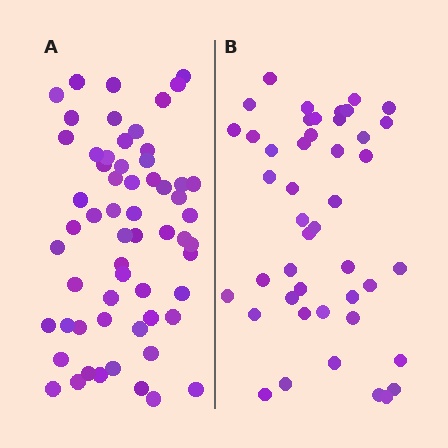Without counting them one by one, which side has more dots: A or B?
Region A (the left region) has more dots.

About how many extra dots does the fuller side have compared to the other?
Region A has approximately 15 more dots than region B.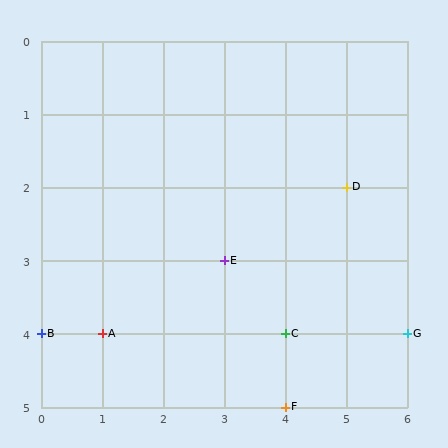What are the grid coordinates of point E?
Point E is at grid coordinates (3, 3).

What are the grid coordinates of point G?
Point G is at grid coordinates (6, 4).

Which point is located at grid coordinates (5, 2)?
Point D is at (5, 2).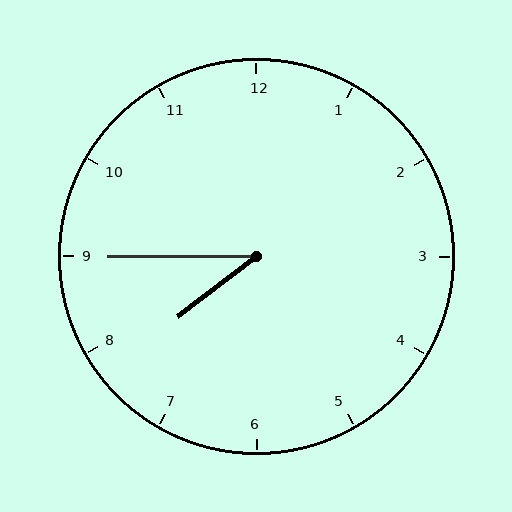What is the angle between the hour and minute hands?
Approximately 38 degrees.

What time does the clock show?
7:45.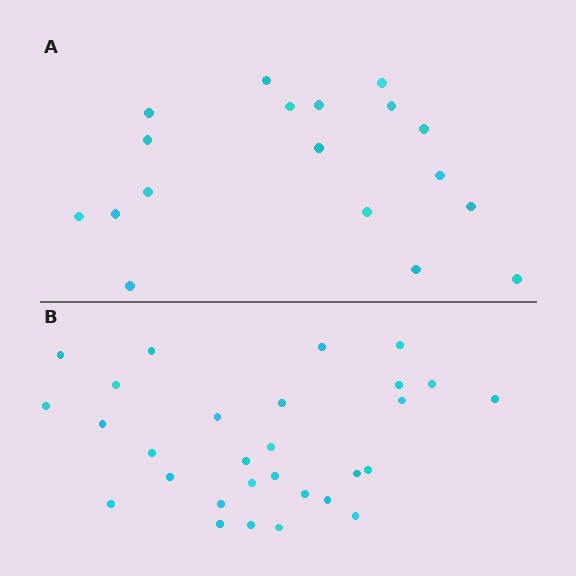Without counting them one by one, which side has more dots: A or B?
Region B (the bottom region) has more dots.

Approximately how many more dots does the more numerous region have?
Region B has roughly 12 or so more dots than region A.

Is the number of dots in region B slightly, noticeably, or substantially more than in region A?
Region B has substantially more. The ratio is roughly 1.6 to 1.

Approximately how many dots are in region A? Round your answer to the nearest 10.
About 20 dots. (The exact count is 18, which rounds to 20.)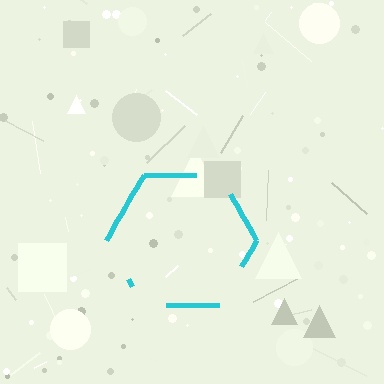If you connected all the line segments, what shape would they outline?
They would outline a hexagon.